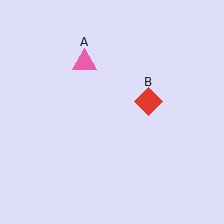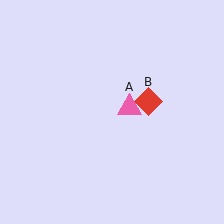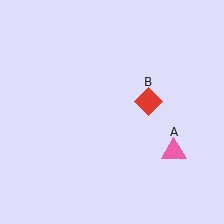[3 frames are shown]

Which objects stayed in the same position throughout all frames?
Red diamond (object B) remained stationary.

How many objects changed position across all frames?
1 object changed position: pink triangle (object A).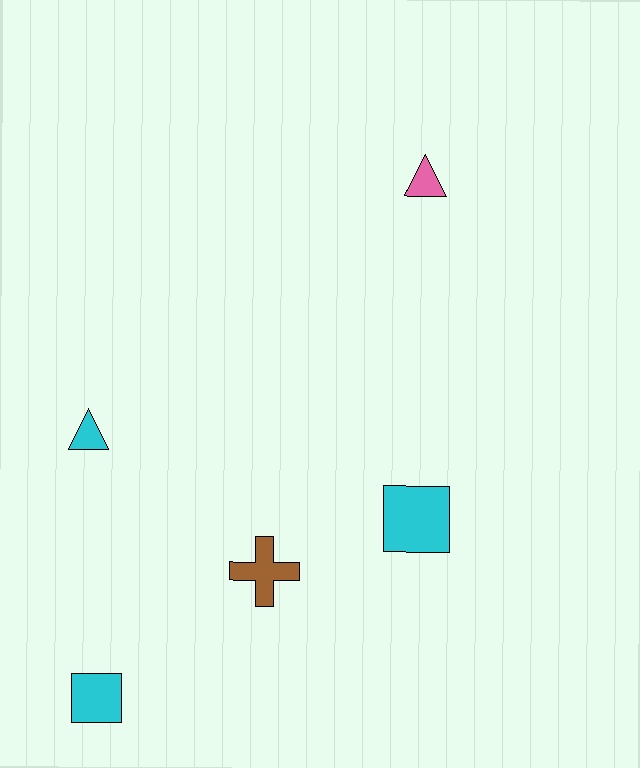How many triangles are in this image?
There are 2 triangles.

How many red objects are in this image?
There are no red objects.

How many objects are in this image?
There are 5 objects.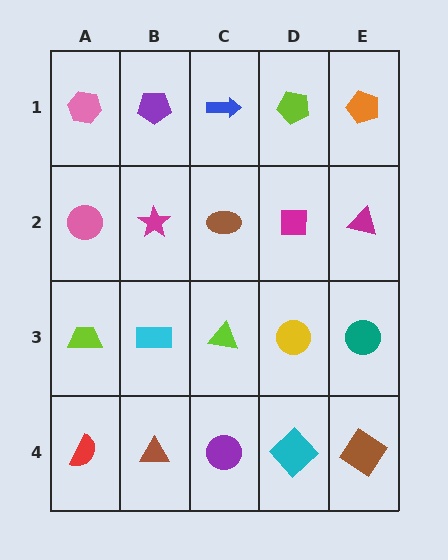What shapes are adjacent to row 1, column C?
A brown ellipse (row 2, column C), a purple pentagon (row 1, column B), a lime pentagon (row 1, column D).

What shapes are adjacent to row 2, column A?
A pink hexagon (row 1, column A), a lime trapezoid (row 3, column A), a magenta star (row 2, column B).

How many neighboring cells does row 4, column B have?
3.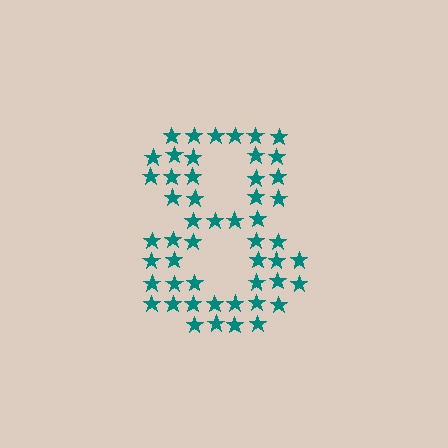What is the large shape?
The large shape is the digit 8.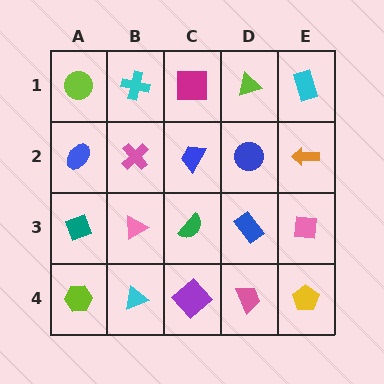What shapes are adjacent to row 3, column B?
A pink cross (row 2, column B), a cyan triangle (row 4, column B), a teal diamond (row 3, column A), a green semicircle (row 3, column C).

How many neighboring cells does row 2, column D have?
4.